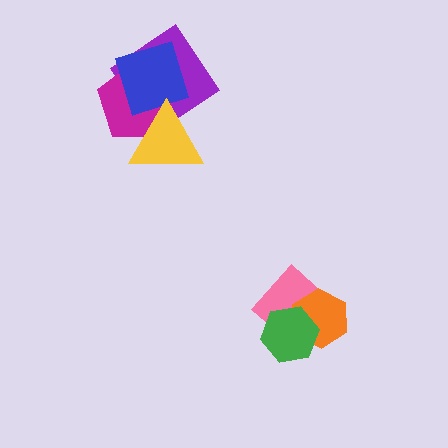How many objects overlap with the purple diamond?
3 objects overlap with the purple diamond.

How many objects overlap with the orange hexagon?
2 objects overlap with the orange hexagon.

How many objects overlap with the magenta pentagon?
3 objects overlap with the magenta pentagon.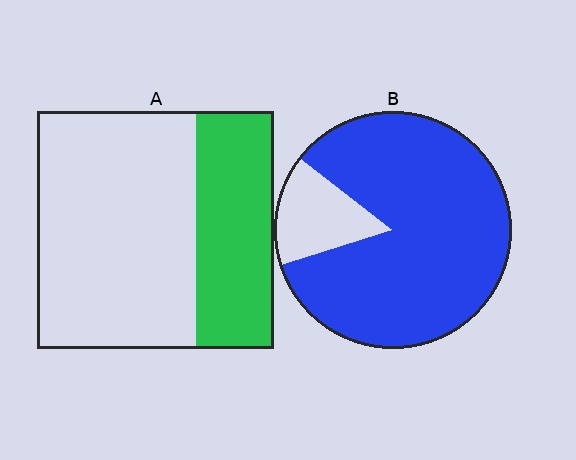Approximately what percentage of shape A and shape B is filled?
A is approximately 35% and B is approximately 85%.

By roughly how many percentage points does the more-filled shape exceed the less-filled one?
By roughly 50 percentage points (B over A).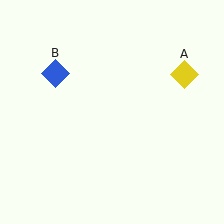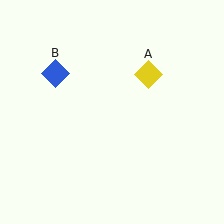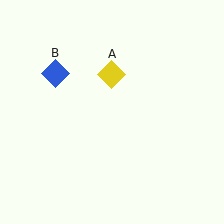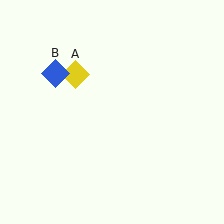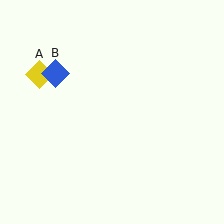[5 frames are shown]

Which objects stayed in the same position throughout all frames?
Blue diamond (object B) remained stationary.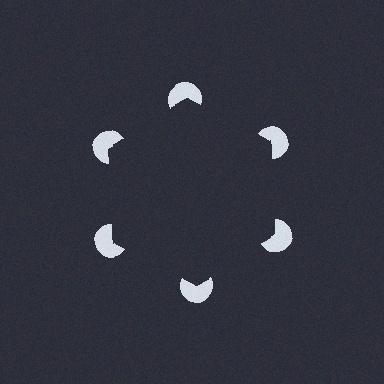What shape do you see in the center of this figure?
An illusory hexagon — its edges are inferred from the aligned wedge cuts in the pac-man discs, not physically drawn.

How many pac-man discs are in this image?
There are 6 — one at each vertex of the illusory hexagon.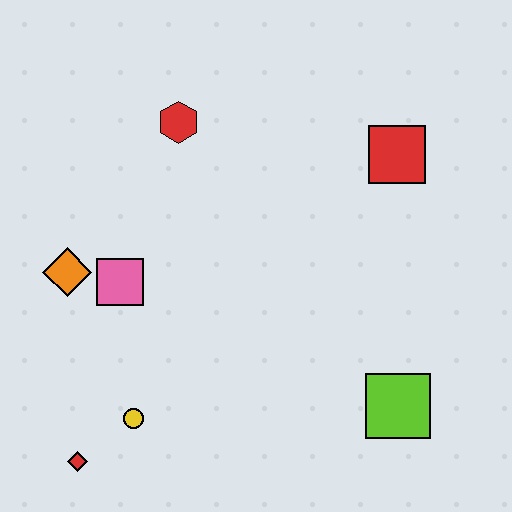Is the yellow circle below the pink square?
Yes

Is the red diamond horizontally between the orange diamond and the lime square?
Yes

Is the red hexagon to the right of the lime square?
No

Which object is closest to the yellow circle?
The red diamond is closest to the yellow circle.